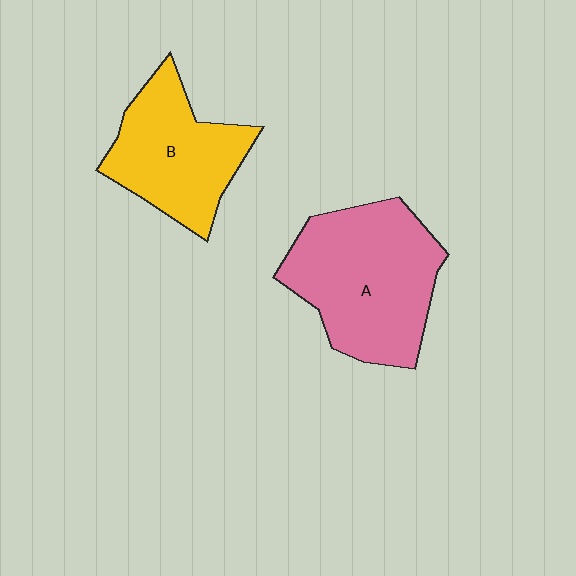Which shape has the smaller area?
Shape B (yellow).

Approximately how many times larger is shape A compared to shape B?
Approximately 1.4 times.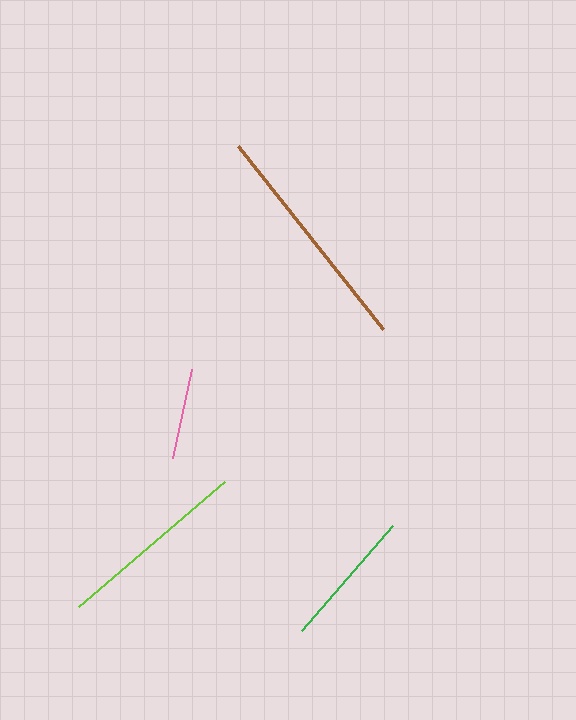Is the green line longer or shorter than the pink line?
The green line is longer than the pink line.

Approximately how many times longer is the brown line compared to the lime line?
The brown line is approximately 1.2 times the length of the lime line.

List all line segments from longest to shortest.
From longest to shortest: brown, lime, green, pink.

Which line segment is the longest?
The brown line is the longest at approximately 233 pixels.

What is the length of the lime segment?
The lime segment is approximately 193 pixels long.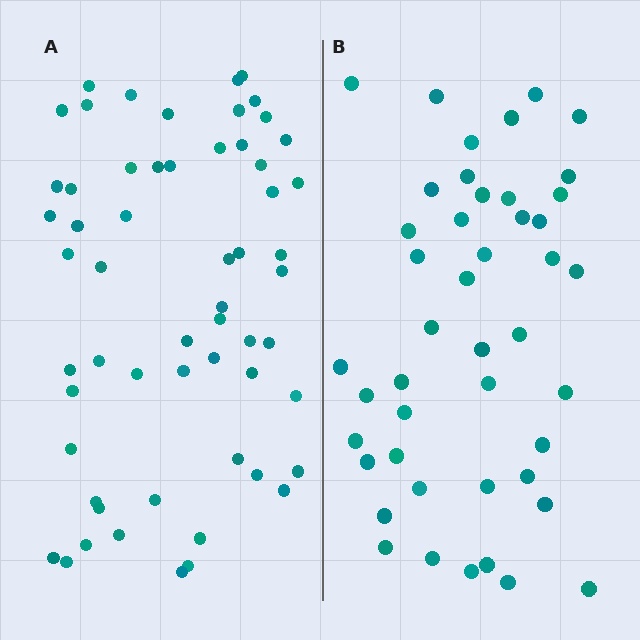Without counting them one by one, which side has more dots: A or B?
Region A (the left region) has more dots.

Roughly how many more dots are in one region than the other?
Region A has approximately 15 more dots than region B.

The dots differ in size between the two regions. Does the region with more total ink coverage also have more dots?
No. Region B has more total ink coverage because its dots are larger, but region A actually contains more individual dots. Total area can be misleading — the number of items is what matters here.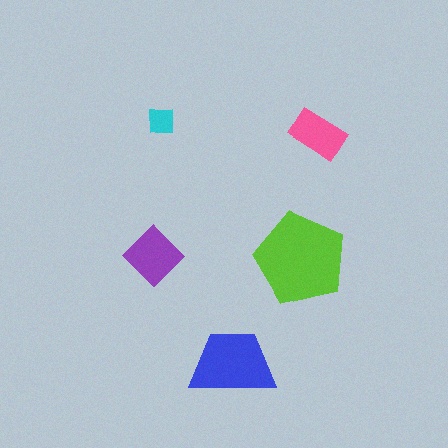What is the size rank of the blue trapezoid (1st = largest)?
2nd.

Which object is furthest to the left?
The purple diamond is leftmost.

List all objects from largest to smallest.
The lime pentagon, the blue trapezoid, the purple diamond, the pink rectangle, the cyan square.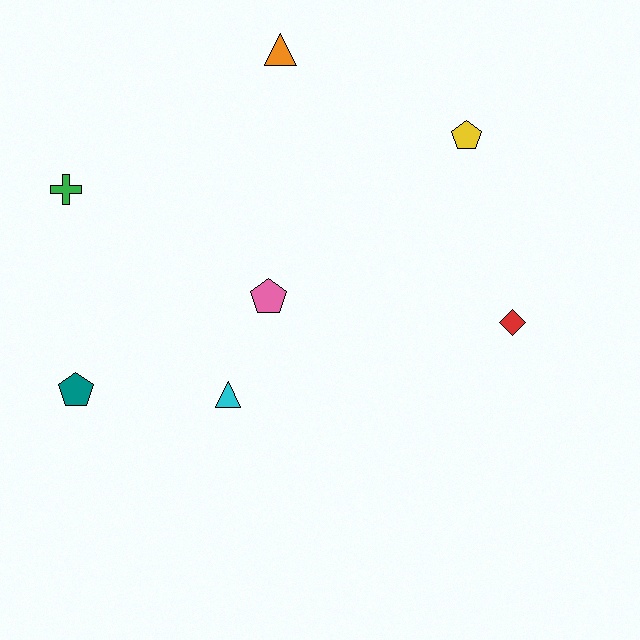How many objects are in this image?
There are 7 objects.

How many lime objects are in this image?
There are no lime objects.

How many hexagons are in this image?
There are no hexagons.